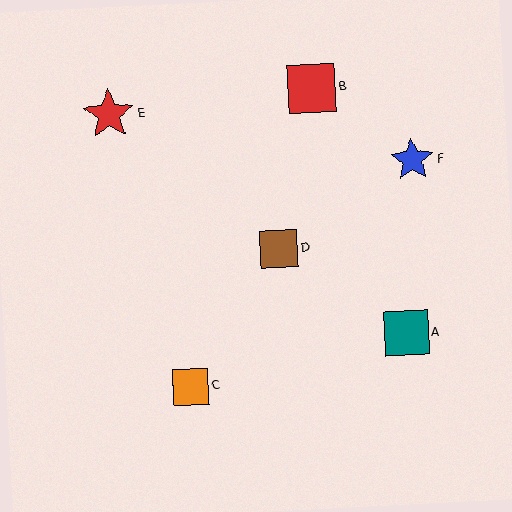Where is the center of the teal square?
The center of the teal square is at (406, 333).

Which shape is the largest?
The red star (labeled E) is the largest.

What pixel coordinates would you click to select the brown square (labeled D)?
Click at (279, 249) to select the brown square D.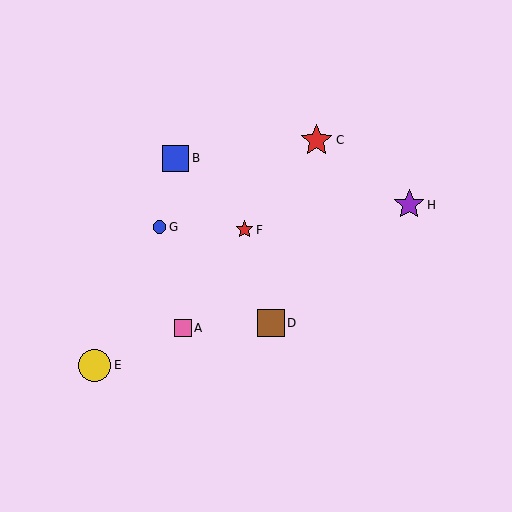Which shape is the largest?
The red star (labeled C) is the largest.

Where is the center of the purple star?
The center of the purple star is at (409, 205).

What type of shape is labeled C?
Shape C is a red star.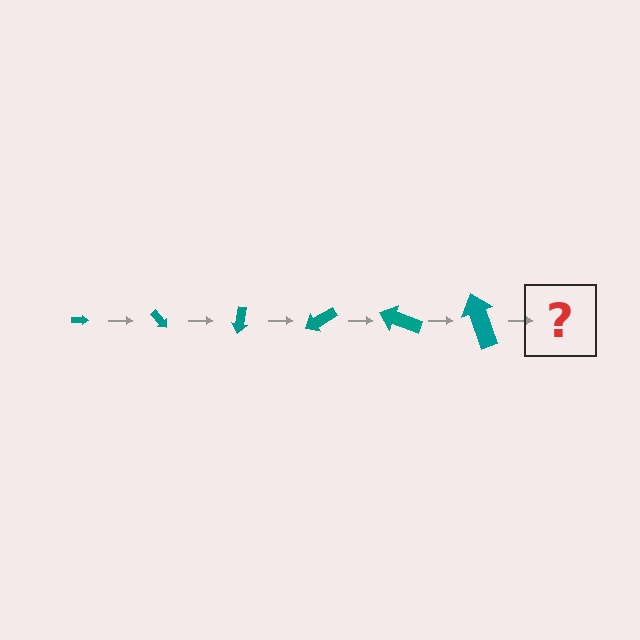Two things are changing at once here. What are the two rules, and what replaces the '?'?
The two rules are that the arrow grows larger each step and it rotates 50 degrees each step. The '?' should be an arrow, larger than the previous one and rotated 300 degrees from the start.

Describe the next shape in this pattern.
It should be an arrow, larger than the previous one and rotated 300 degrees from the start.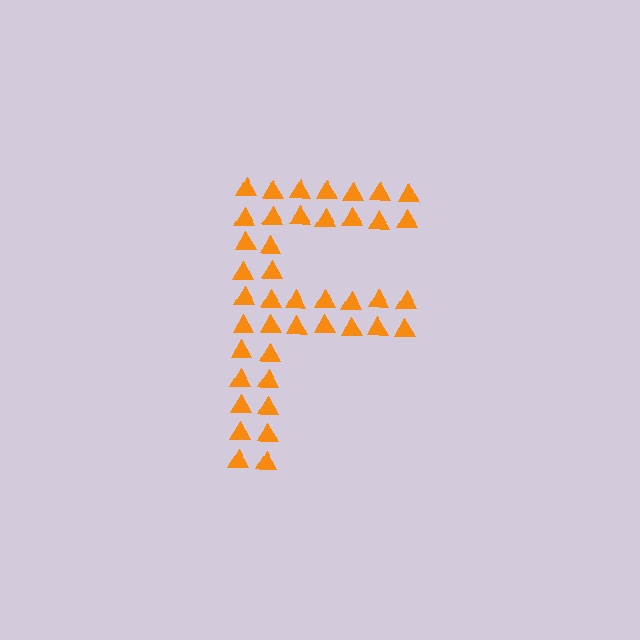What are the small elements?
The small elements are triangles.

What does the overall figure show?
The overall figure shows the letter F.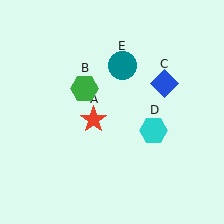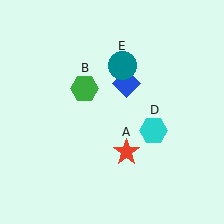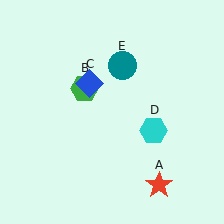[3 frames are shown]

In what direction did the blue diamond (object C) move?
The blue diamond (object C) moved left.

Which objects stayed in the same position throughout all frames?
Green hexagon (object B) and cyan hexagon (object D) and teal circle (object E) remained stationary.